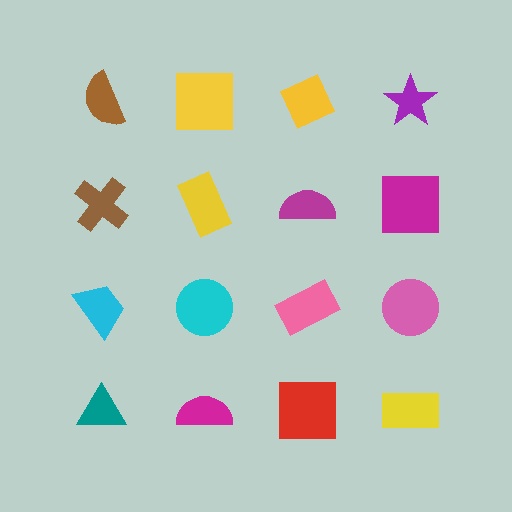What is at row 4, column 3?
A red square.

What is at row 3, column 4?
A pink circle.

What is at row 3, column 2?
A cyan circle.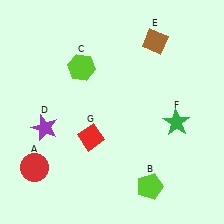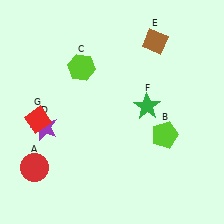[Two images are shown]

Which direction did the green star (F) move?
The green star (F) moved left.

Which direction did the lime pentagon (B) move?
The lime pentagon (B) moved up.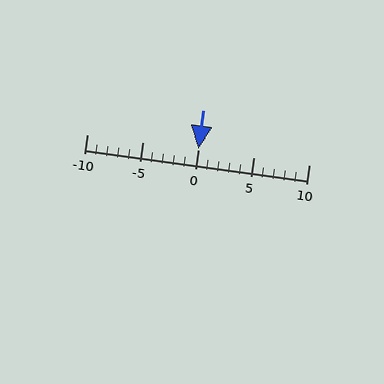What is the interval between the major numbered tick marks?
The major tick marks are spaced 5 units apart.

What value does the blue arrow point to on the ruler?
The blue arrow points to approximately 0.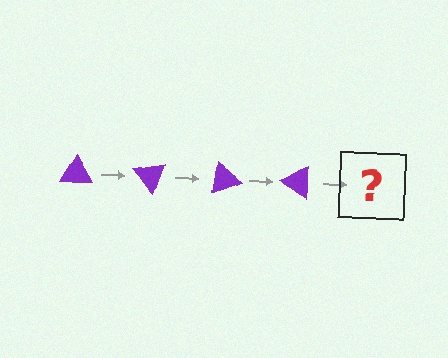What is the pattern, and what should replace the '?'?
The pattern is that the triangle rotates 50 degrees each step. The '?' should be a purple triangle rotated 200 degrees.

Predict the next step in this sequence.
The next step is a purple triangle rotated 200 degrees.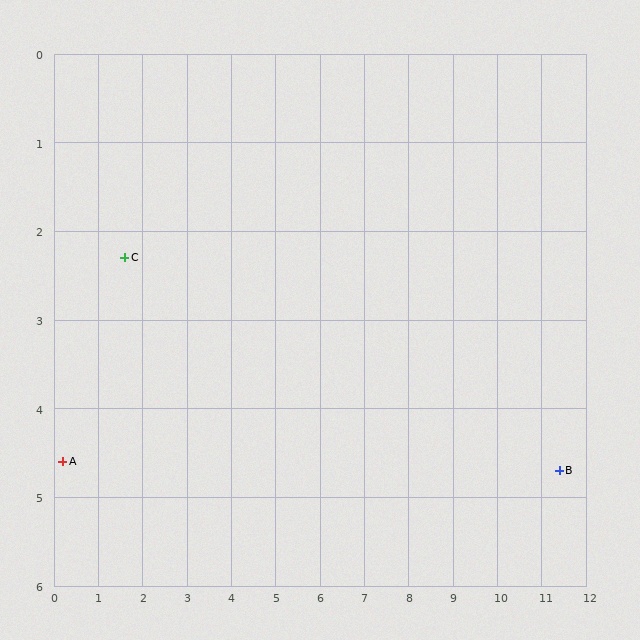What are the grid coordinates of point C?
Point C is at approximately (1.6, 2.3).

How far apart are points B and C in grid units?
Points B and C are about 10.1 grid units apart.